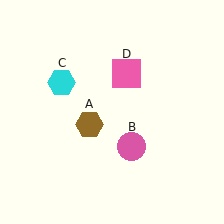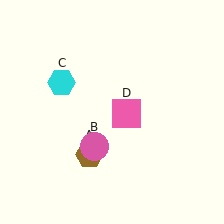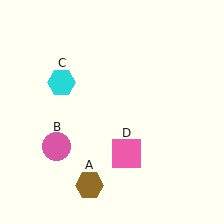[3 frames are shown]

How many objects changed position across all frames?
3 objects changed position: brown hexagon (object A), pink circle (object B), pink square (object D).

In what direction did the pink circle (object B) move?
The pink circle (object B) moved left.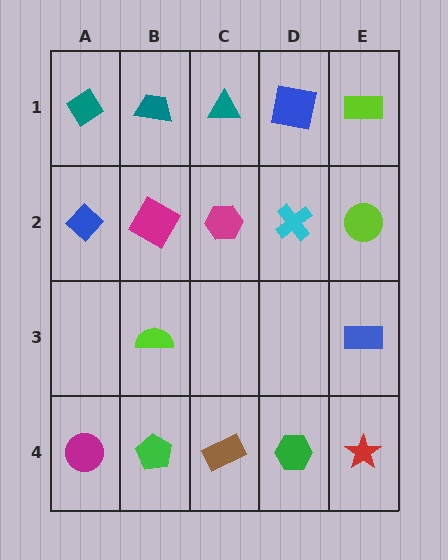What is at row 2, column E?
A lime circle.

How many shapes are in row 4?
5 shapes.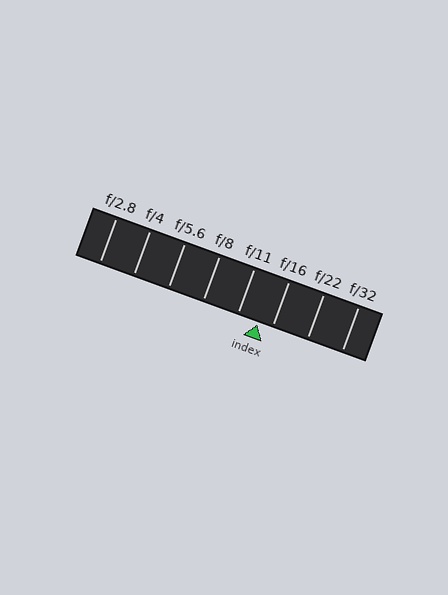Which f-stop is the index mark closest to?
The index mark is closest to f/16.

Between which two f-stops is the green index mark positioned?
The index mark is between f/11 and f/16.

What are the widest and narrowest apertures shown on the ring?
The widest aperture shown is f/2.8 and the narrowest is f/32.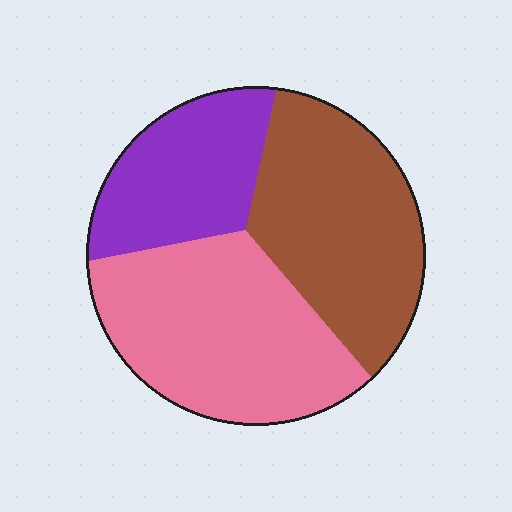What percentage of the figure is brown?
Brown covers 36% of the figure.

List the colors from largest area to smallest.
From largest to smallest: pink, brown, purple.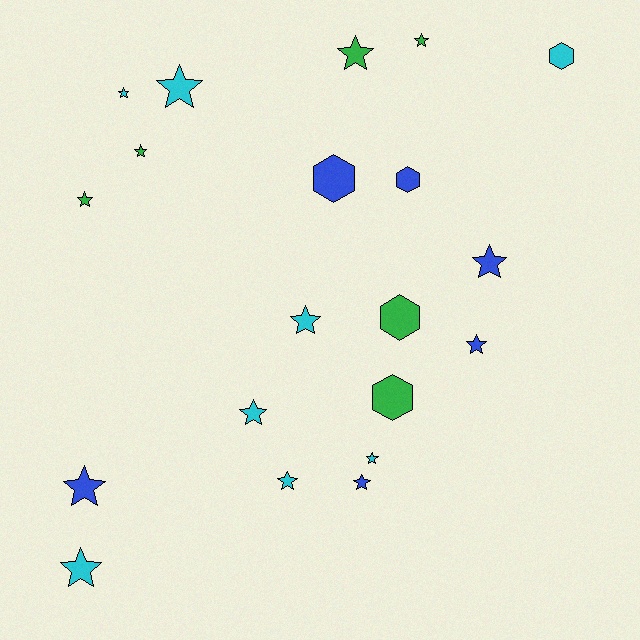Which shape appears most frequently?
Star, with 15 objects.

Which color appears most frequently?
Cyan, with 8 objects.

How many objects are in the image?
There are 20 objects.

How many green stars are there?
There are 4 green stars.